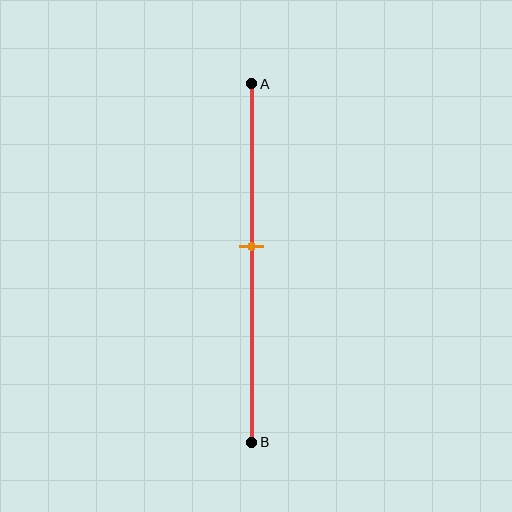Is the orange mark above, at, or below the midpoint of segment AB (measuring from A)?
The orange mark is above the midpoint of segment AB.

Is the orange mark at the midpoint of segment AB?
No, the mark is at about 45% from A, not at the 50% midpoint.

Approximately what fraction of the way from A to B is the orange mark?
The orange mark is approximately 45% of the way from A to B.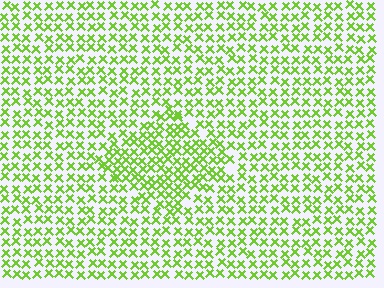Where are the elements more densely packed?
The elements are more densely packed inside the diamond boundary.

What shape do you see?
I see a diamond.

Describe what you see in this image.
The image contains small lime elements arranged at two different densities. A diamond-shaped region is visible where the elements are more densely packed than the surrounding area.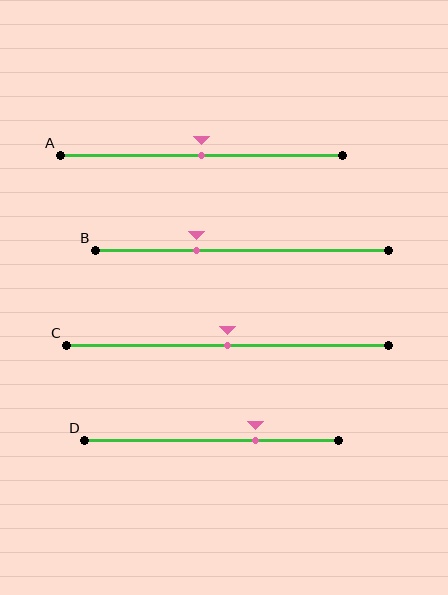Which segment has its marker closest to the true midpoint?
Segment A has its marker closest to the true midpoint.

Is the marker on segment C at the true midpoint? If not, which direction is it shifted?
Yes, the marker on segment C is at the true midpoint.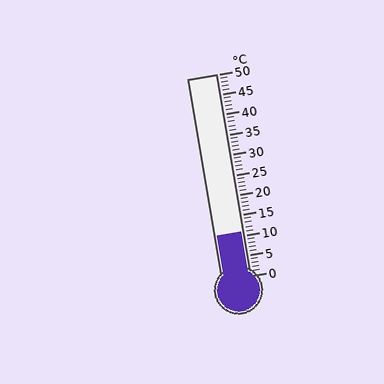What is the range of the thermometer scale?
The thermometer scale ranges from 0°C to 50°C.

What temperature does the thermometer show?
The thermometer shows approximately 11°C.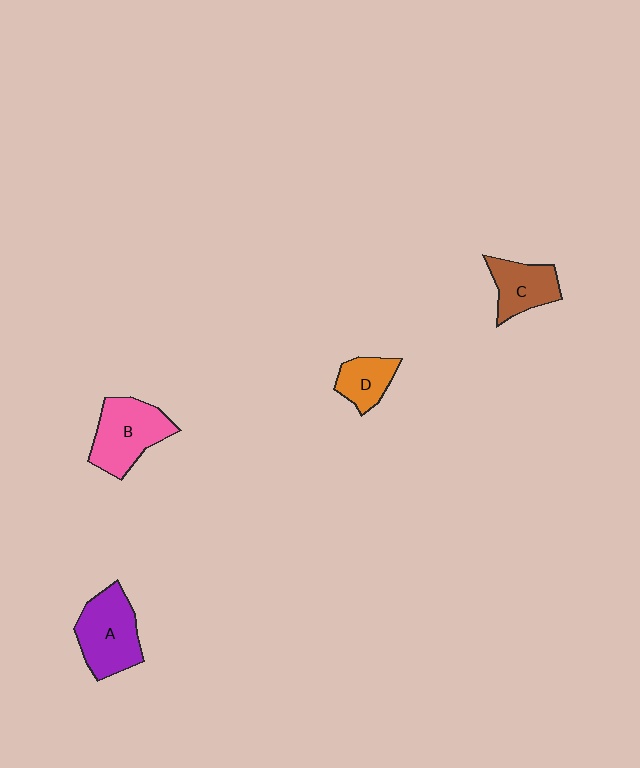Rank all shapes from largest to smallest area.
From largest to smallest: A (purple), B (pink), C (brown), D (orange).